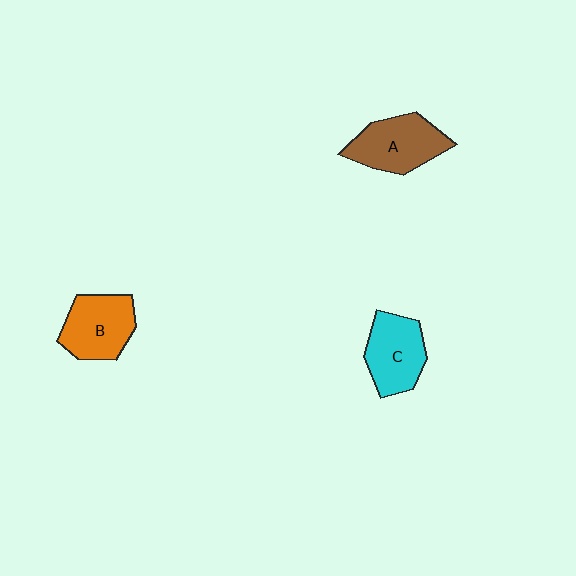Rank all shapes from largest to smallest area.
From largest to smallest: A (brown), B (orange), C (cyan).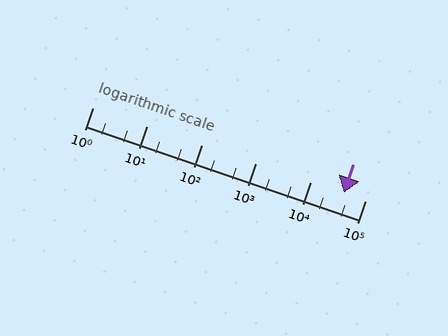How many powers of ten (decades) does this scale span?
The scale spans 5 decades, from 1 to 100000.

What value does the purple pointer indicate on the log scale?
The pointer indicates approximately 40000.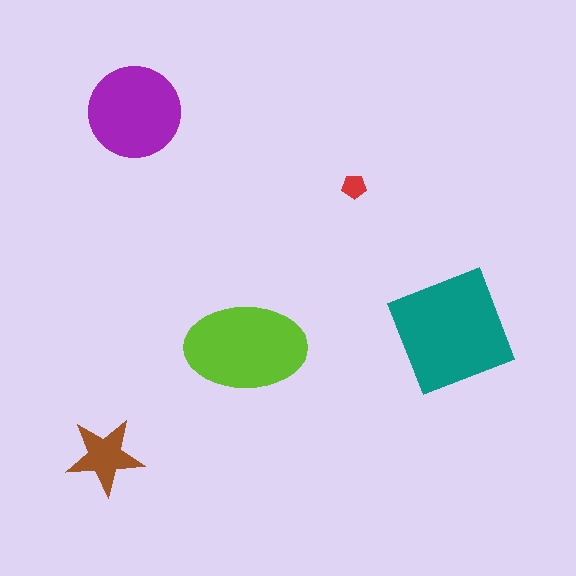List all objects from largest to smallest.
The teal square, the lime ellipse, the purple circle, the brown star, the red pentagon.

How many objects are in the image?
There are 5 objects in the image.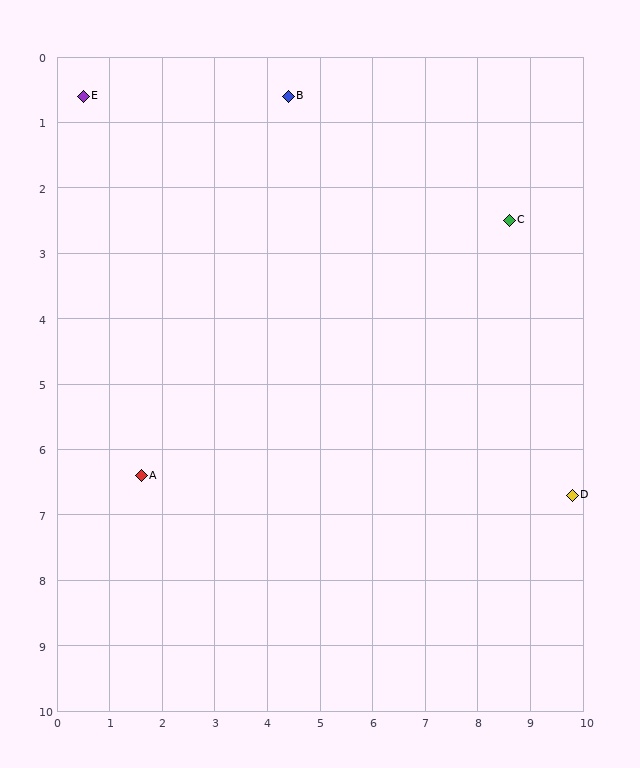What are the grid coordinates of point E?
Point E is at approximately (0.5, 0.6).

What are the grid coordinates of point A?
Point A is at approximately (1.6, 6.4).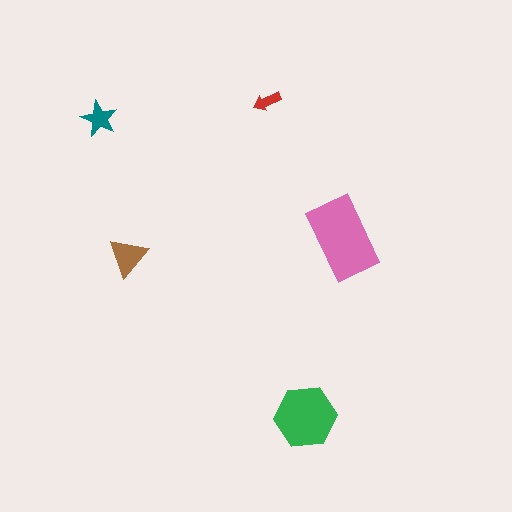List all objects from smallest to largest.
The red arrow, the teal star, the brown triangle, the green hexagon, the pink rectangle.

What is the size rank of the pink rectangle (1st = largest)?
1st.